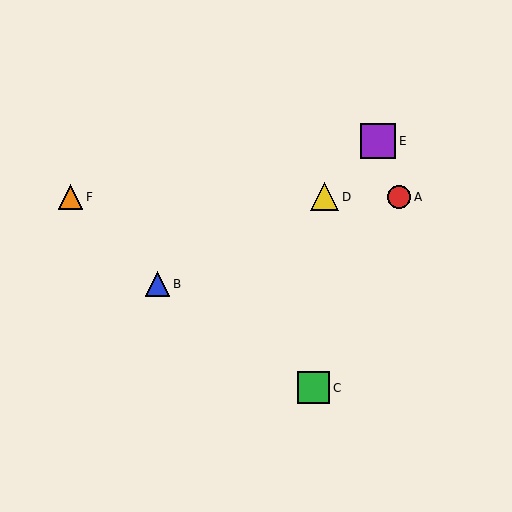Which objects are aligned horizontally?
Objects A, D, F are aligned horizontally.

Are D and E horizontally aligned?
No, D is at y≈197 and E is at y≈141.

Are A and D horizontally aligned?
Yes, both are at y≈197.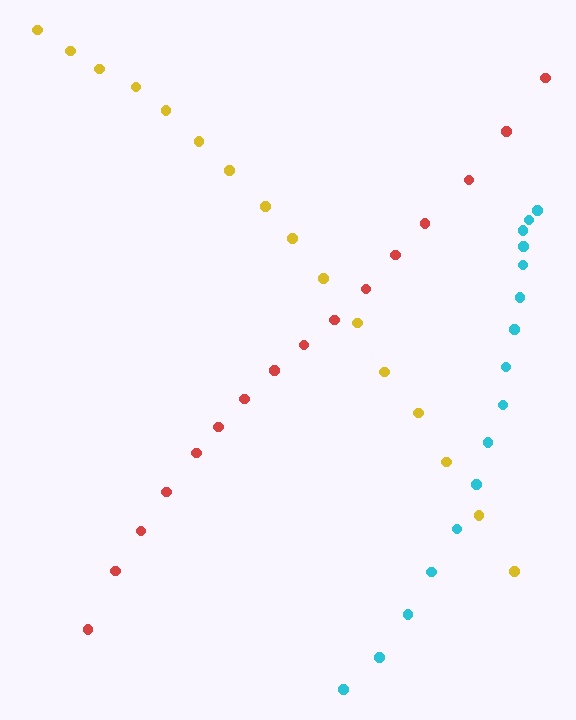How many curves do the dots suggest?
There are 3 distinct paths.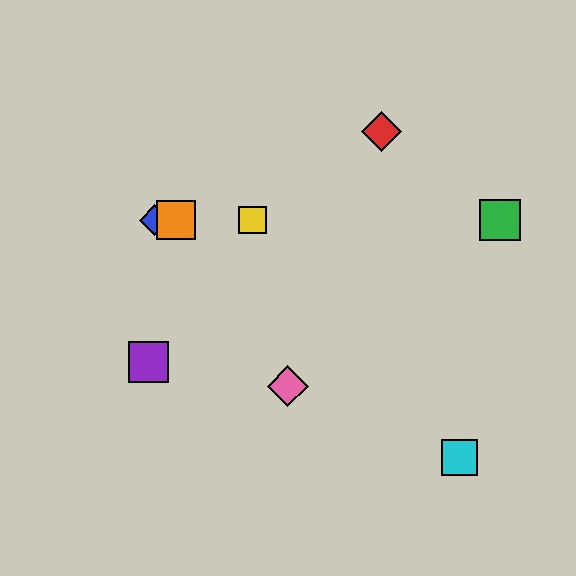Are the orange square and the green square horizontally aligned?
Yes, both are at y≈220.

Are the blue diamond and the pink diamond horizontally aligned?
No, the blue diamond is at y≈220 and the pink diamond is at y≈386.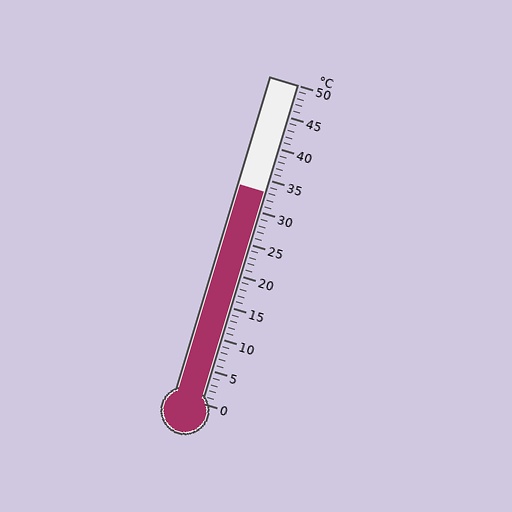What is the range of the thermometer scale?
The thermometer scale ranges from 0°C to 50°C.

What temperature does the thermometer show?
The thermometer shows approximately 33°C.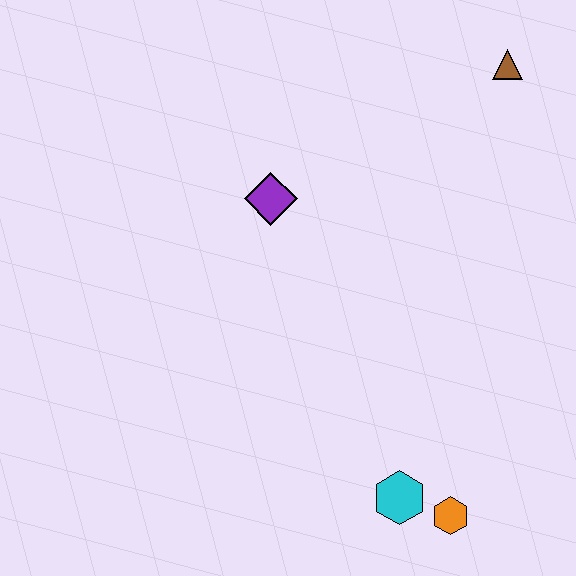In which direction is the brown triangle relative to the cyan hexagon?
The brown triangle is above the cyan hexagon.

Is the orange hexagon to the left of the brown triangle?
Yes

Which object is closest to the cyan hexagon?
The orange hexagon is closest to the cyan hexagon.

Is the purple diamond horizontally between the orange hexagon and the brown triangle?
No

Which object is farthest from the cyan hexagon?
The brown triangle is farthest from the cyan hexagon.